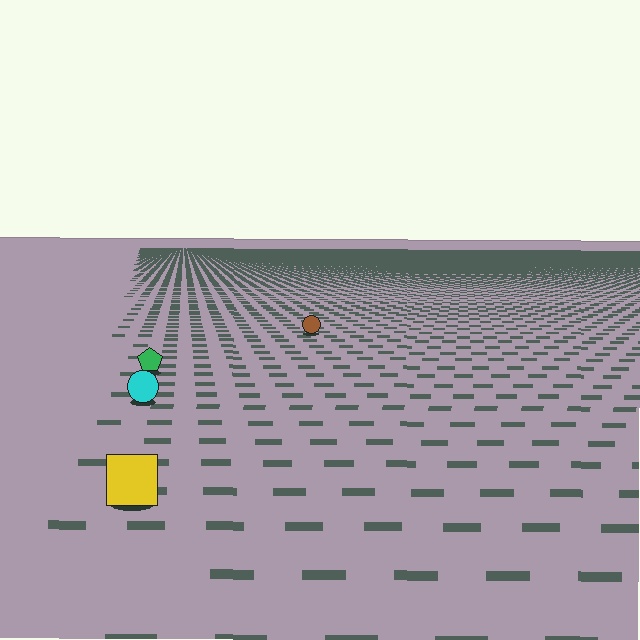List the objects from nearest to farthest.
From nearest to farthest: the yellow square, the cyan circle, the green pentagon, the brown circle.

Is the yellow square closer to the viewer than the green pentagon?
Yes. The yellow square is closer — you can tell from the texture gradient: the ground texture is coarser near it.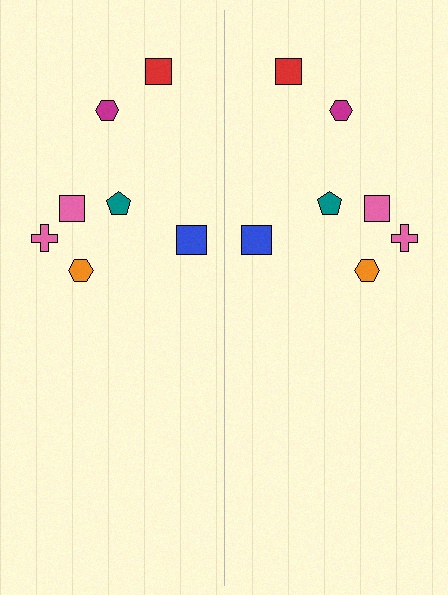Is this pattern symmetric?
Yes, this pattern has bilateral (reflection) symmetry.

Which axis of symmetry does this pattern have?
The pattern has a vertical axis of symmetry running through the center of the image.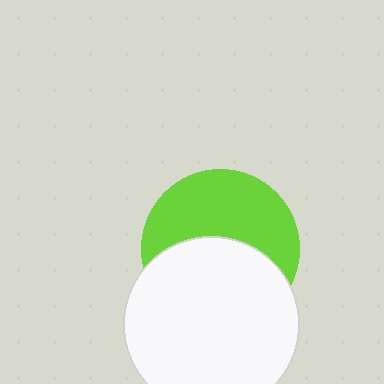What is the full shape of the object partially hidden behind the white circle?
The partially hidden object is a lime circle.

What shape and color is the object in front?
The object in front is a white circle.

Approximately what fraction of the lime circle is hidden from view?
Roughly 49% of the lime circle is hidden behind the white circle.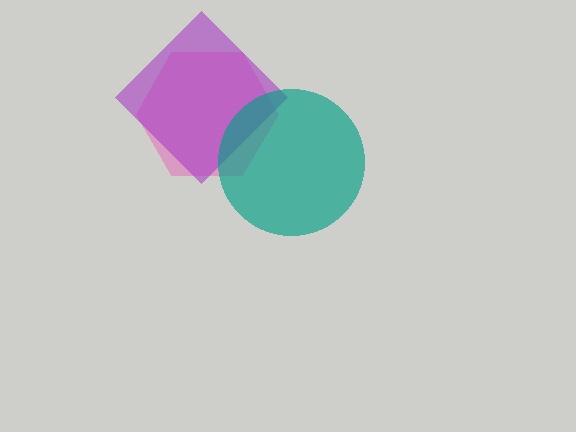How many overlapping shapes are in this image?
There are 3 overlapping shapes in the image.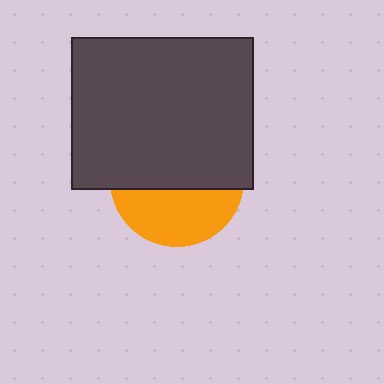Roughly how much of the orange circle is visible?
A small part of it is visible (roughly 41%).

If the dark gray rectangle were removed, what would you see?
You would see the complete orange circle.